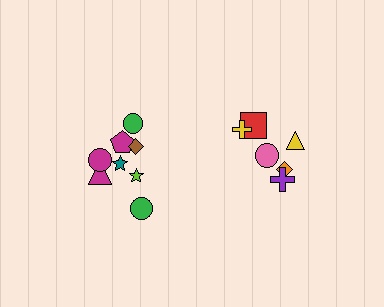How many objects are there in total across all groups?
There are 14 objects.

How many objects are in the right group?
There are 6 objects.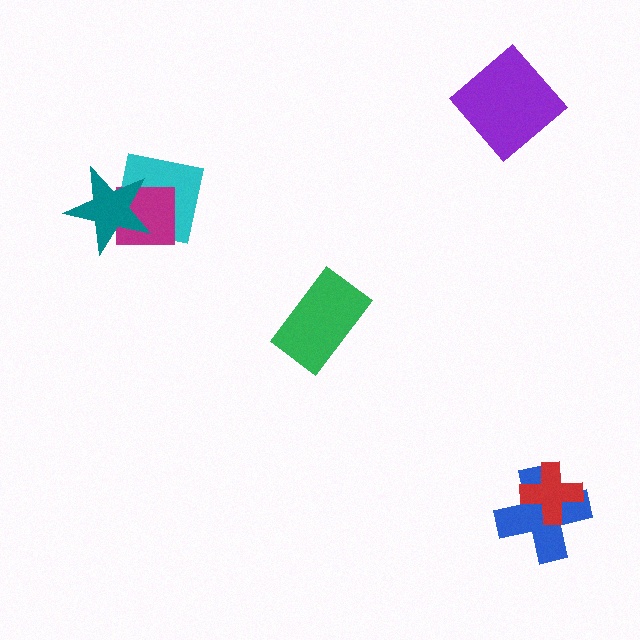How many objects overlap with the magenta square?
2 objects overlap with the magenta square.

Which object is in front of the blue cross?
The red cross is in front of the blue cross.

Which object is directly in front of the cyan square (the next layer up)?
The magenta square is directly in front of the cyan square.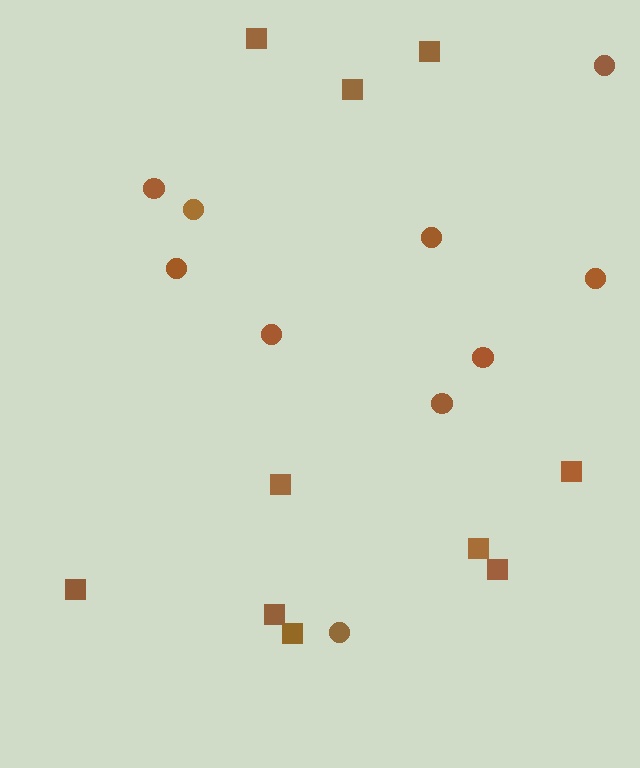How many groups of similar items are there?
There are 2 groups: one group of squares (10) and one group of circles (10).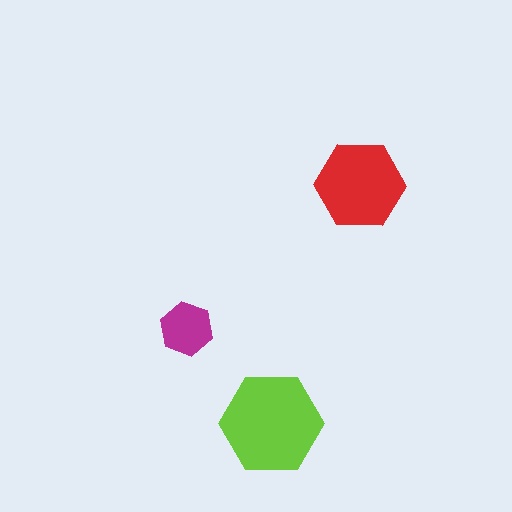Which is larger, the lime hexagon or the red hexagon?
The lime one.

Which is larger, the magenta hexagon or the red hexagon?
The red one.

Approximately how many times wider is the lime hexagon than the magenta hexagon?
About 2 times wider.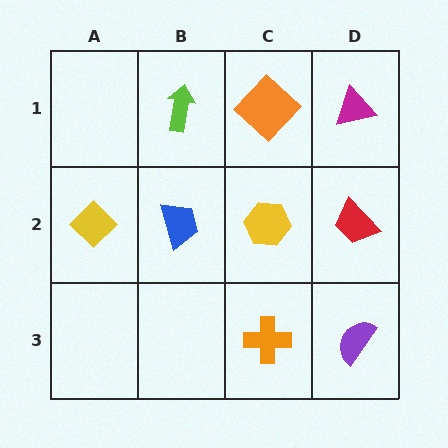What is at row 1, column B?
A lime arrow.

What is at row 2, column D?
A red trapezoid.